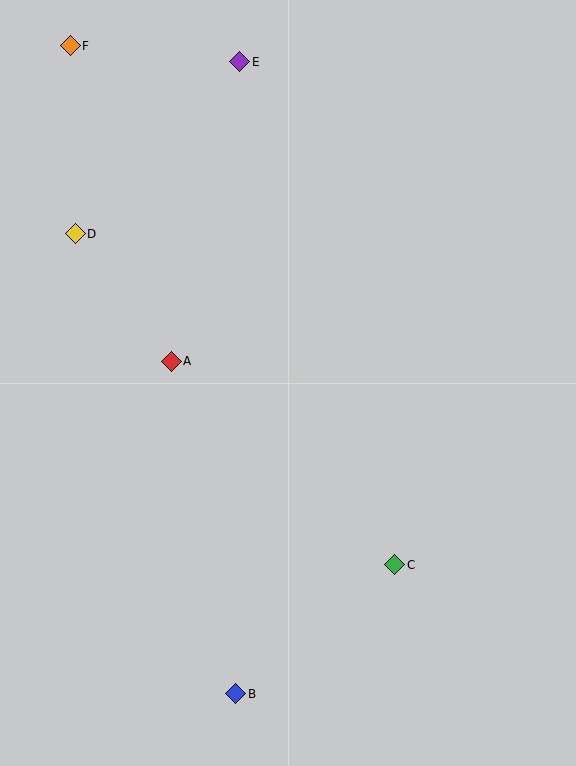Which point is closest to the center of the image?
Point A at (171, 361) is closest to the center.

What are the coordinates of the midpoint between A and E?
The midpoint between A and E is at (205, 212).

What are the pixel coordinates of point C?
Point C is at (395, 565).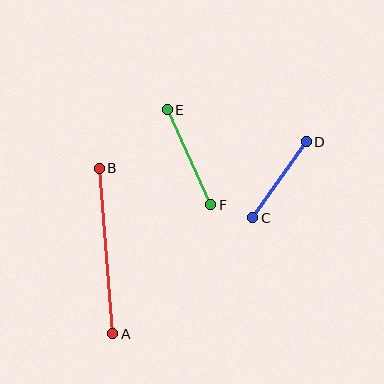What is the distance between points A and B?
The distance is approximately 166 pixels.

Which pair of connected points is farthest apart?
Points A and B are farthest apart.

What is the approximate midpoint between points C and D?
The midpoint is at approximately (279, 180) pixels.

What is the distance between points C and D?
The distance is approximately 93 pixels.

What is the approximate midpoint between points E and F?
The midpoint is at approximately (189, 157) pixels.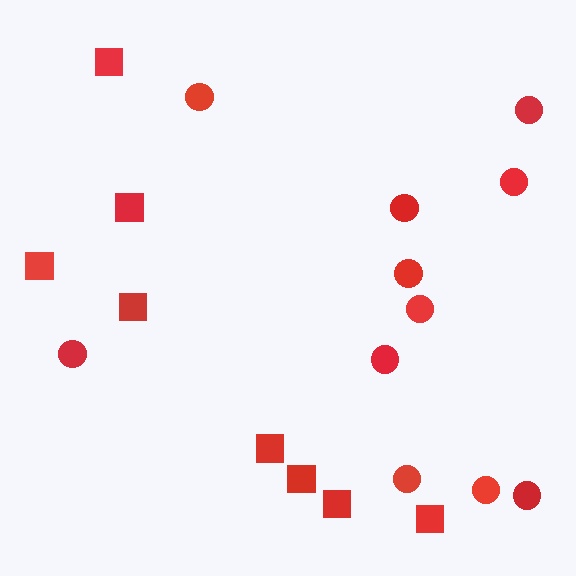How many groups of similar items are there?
There are 2 groups: one group of circles (11) and one group of squares (8).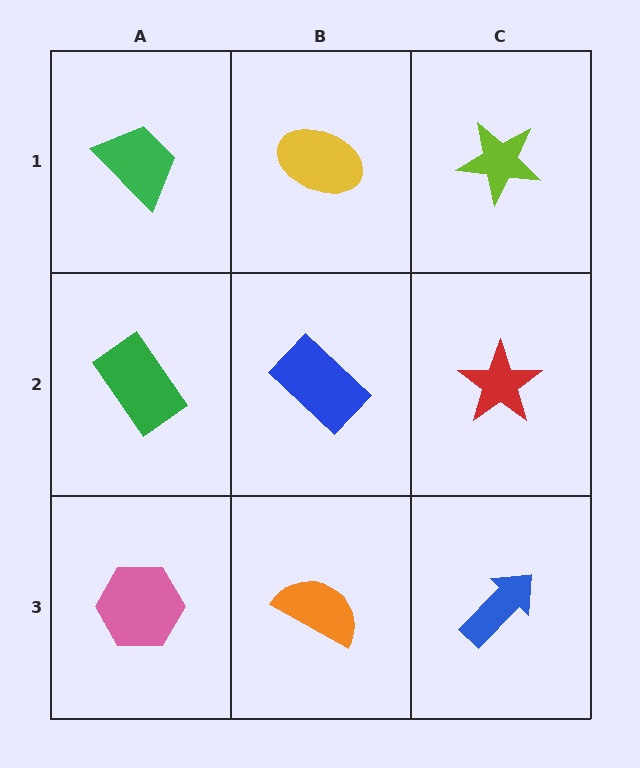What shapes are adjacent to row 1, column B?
A blue rectangle (row 2, column B), a green trapezoid (row 1, column A), a lime star (row 1, column C).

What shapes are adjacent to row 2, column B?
A yellow ellipse (row 1, column B), an orange semicircle (row 3, column B), a green rectangle (row 2, column A), a red star (row 2, column C).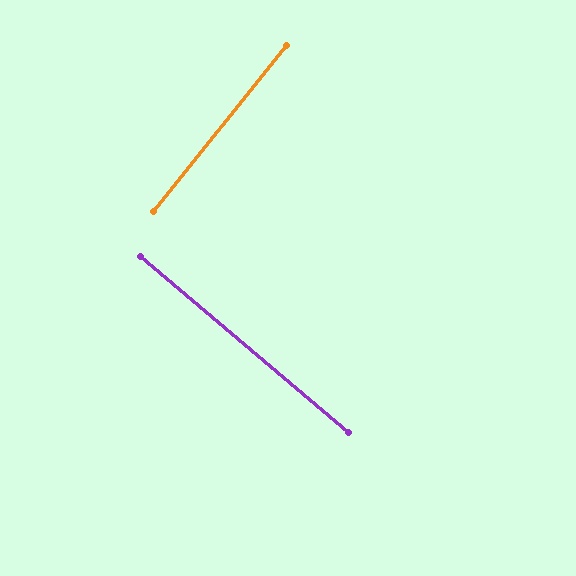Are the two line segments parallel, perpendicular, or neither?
Perpendicular — they meet at approximately 89°.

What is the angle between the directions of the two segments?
Approximately 89 degrees.